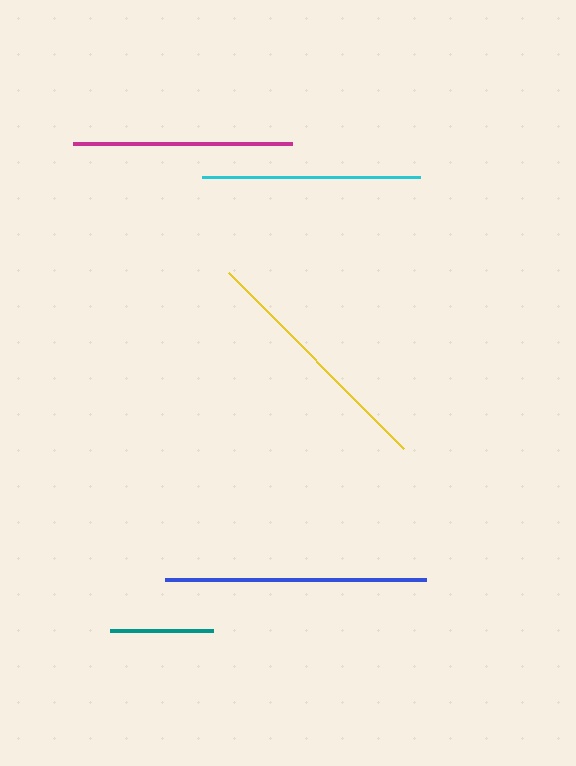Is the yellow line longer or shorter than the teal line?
The yellow line is longer than the teal line.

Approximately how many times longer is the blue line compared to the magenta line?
The blue line is approximately 1.2 times the length of the magenta line.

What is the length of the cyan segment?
The cyan segment is approximately 218 pixels long.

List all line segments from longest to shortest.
From longest to shortest: blue, yellow, magenta, cyan, teal.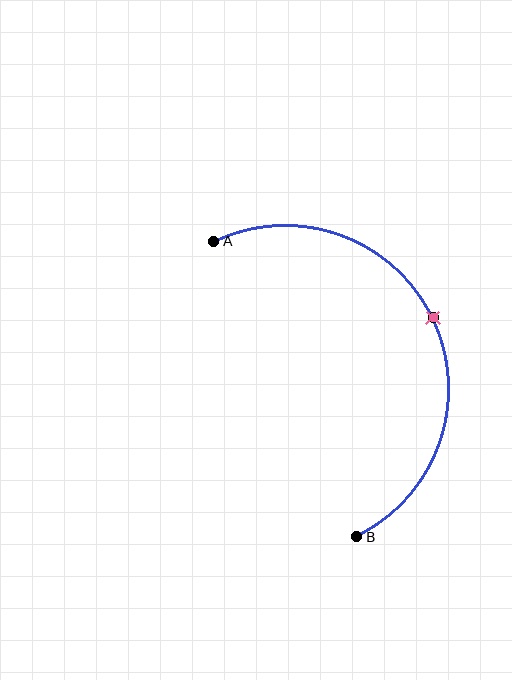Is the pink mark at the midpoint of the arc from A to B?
Yes. The pink mark lies on the arc at equal arc-length from both A and B — it is the arc midpoint.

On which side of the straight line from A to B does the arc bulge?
The arc bulges to the right of the straight line connecting A and B.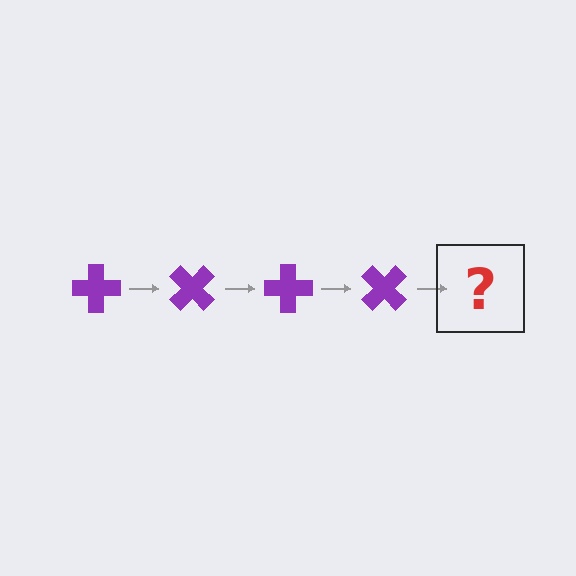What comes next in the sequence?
The next element should be a purple cross rotated 180 degrees.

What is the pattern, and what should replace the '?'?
The pattern is that the cross rotates 45 degrees each step. The '?' should be a purple cross rotated 180 degrees.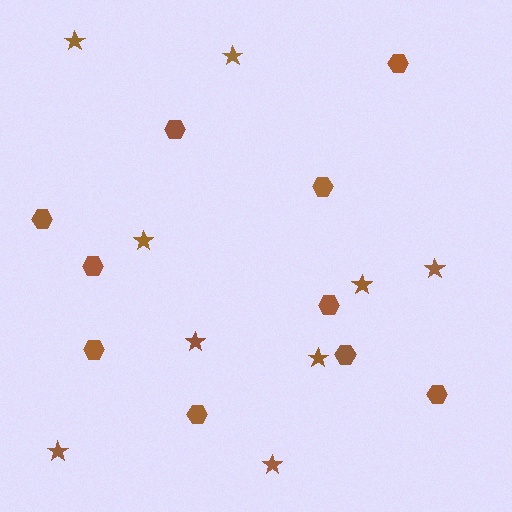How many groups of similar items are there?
There are 2 groups: one group of hexagons (10) and one group of stars (9).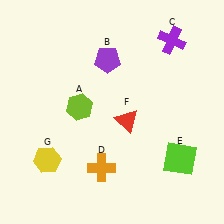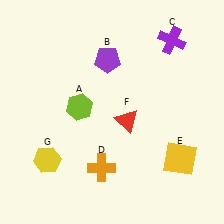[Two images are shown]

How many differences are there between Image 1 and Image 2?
There is 1 difference between the two images.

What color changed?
The square (E) changed from lime in Image 1 to yellow in Image 2.